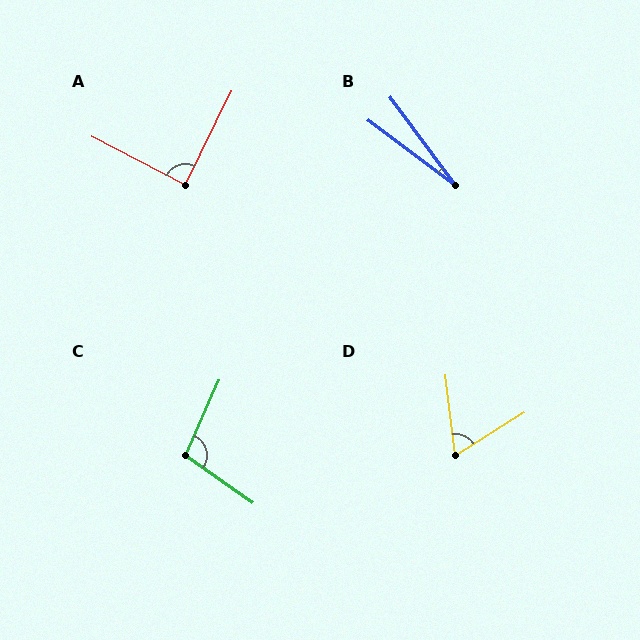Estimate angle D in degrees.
Approximately 65 degrees.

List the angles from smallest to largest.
B (16°), D (65°), A (89°), C (101°).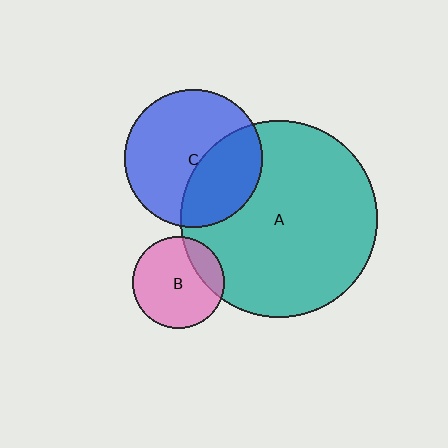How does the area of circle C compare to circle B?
Approximately 2.2 times.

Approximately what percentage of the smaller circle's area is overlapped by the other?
Approximately 35%.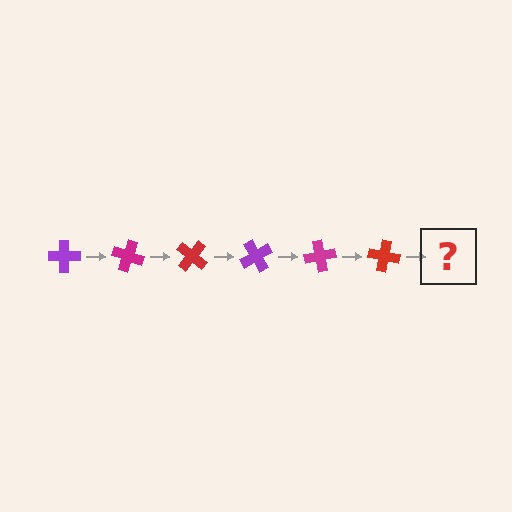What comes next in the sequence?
The next element should be a purple cross, rotated 120 degrees from the start.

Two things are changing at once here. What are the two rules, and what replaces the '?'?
The two rules are that it rotates 20 degrees each step and the color cycles through purple, magenta, and red. The '?' should be a purple cross, rotated 120 degrees from the start.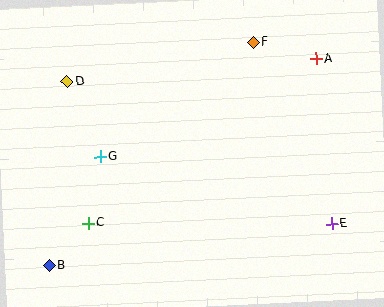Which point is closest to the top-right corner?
Point A is closest to the top-right corner.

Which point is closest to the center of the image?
Point G at (100, 157) is closest to the center.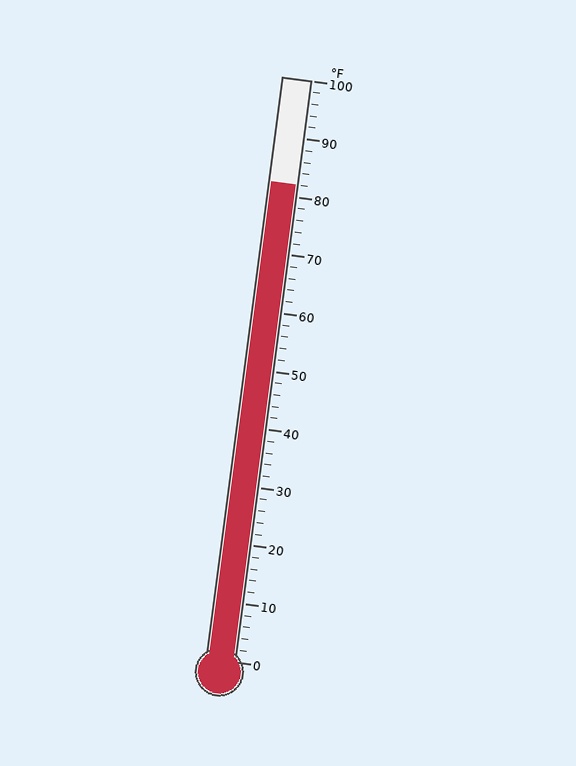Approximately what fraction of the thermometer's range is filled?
The thermometer is filled to approximately 80% of its range.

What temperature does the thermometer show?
The thermometer shows approximately 82°F.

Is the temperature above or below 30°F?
The temperature is above 30°F.